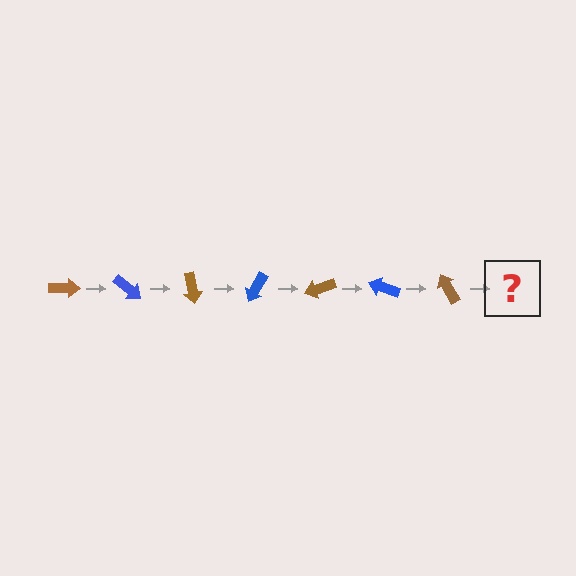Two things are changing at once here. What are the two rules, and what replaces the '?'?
The two rules are that it rotates 40 degrees each step and the color cycles through brown and blue. The '?' should be a blue arrow, rotated 280 degrees from the start.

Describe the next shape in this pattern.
It should be a blue arrow, rotated 280 degrees from the start.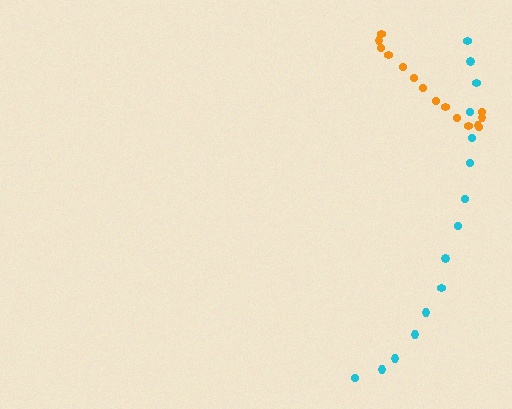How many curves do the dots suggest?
There are 2 distinct paths.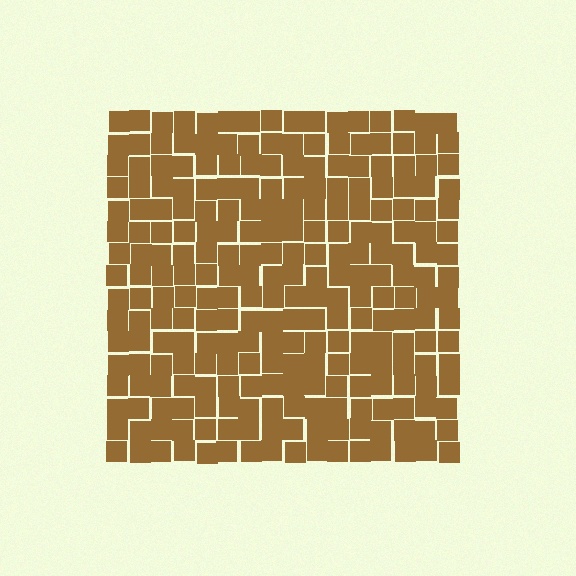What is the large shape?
The large shape is a square.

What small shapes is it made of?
It is made of small squares.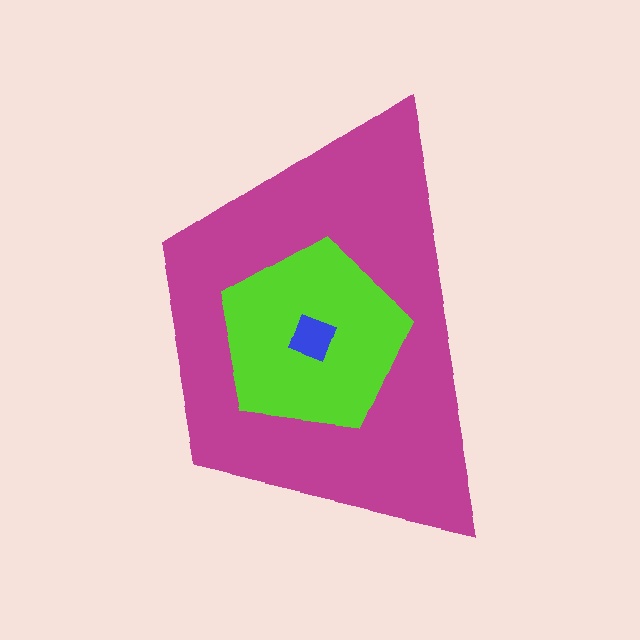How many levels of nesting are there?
3.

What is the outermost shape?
The magenta trapezoid.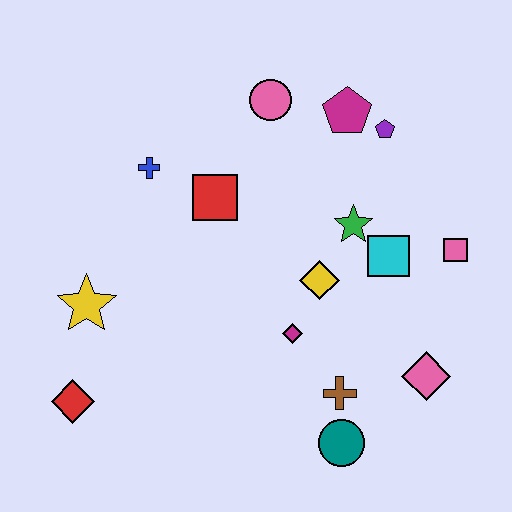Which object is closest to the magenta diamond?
The yellow diamond is closest to the magenta diamond.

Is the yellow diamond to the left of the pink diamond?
Yes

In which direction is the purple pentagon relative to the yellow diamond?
The purple pentagon is above the yellow diamond.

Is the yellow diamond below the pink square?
Yes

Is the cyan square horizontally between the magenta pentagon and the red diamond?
No